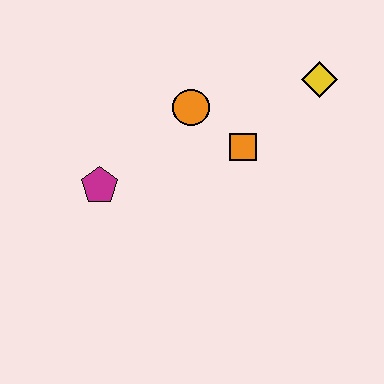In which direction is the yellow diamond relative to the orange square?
The yellow diamond is to the right of the orange square.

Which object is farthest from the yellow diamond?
The magenta pentagon is farthest from the yellow diamond.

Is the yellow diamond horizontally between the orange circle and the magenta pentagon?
No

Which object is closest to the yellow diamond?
The orange square is closest to the yellow diamond.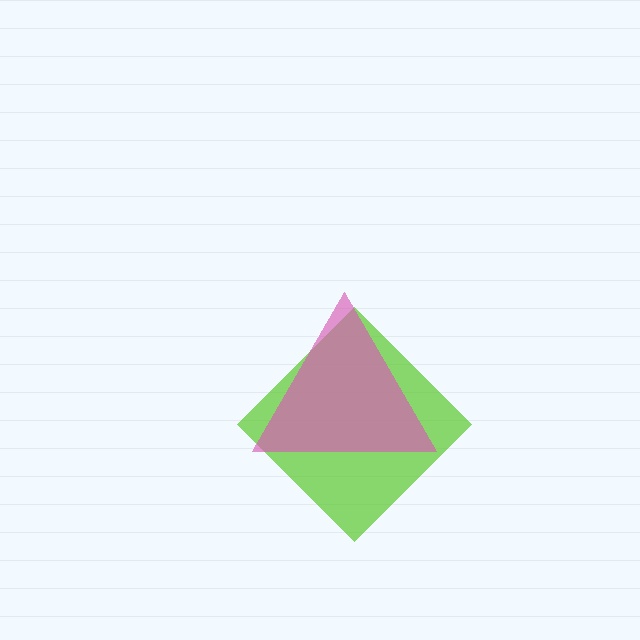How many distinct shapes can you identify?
There are 2 distinct shapes: a lime diamond, a pink triangle.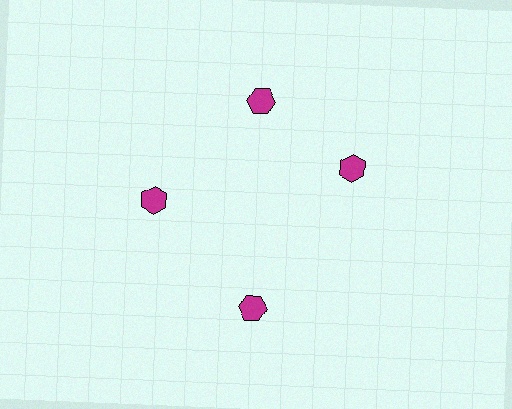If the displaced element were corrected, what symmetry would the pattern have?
It would have 4-fold rotational symmetry — the pattern would map onto itself every 90 degrees.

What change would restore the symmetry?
The symmetry would be restored by rotating it back into even spacing with its neighbors so that all 4 hexagons sit at equal angles and equal distance from the center.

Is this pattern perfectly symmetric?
No. The 4 magenta hexagons are arranged in a ring, but one element near the 3 o'clock position is rotated out of alignment along the ring, breaking the 4-fold rotational symmetry.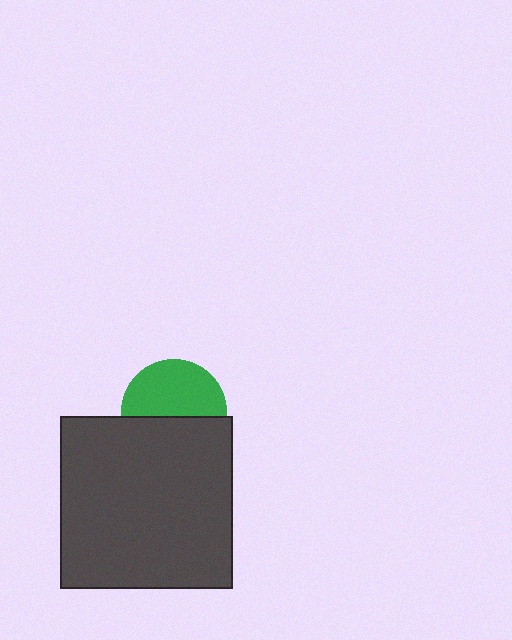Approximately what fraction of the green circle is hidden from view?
Roughly 46% of the green circle is hidden behind the dark gray square.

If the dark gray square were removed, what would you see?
You would see the complete green circle.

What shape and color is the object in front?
The object in front is a dark gray square.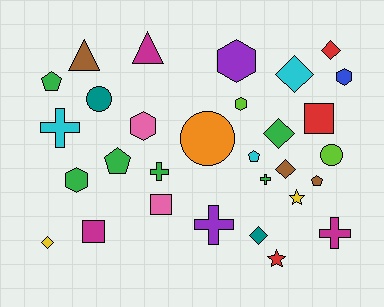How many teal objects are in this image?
There are 2 teal objects.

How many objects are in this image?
There are 30 objects.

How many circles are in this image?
There are 3 circles.